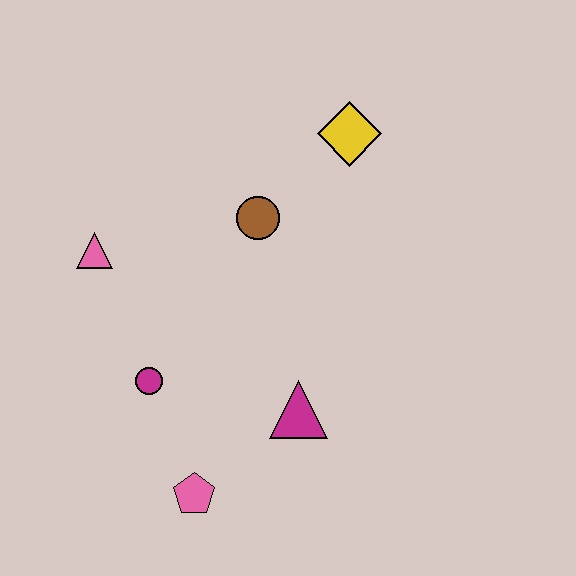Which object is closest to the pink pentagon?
The magenta circle is closest to the pink pentagon.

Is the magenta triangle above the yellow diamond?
No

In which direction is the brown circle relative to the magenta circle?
The brown circle is above the magenta circle.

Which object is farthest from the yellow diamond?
The pink pentagon is farthest from the yellow diamond.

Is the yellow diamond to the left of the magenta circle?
No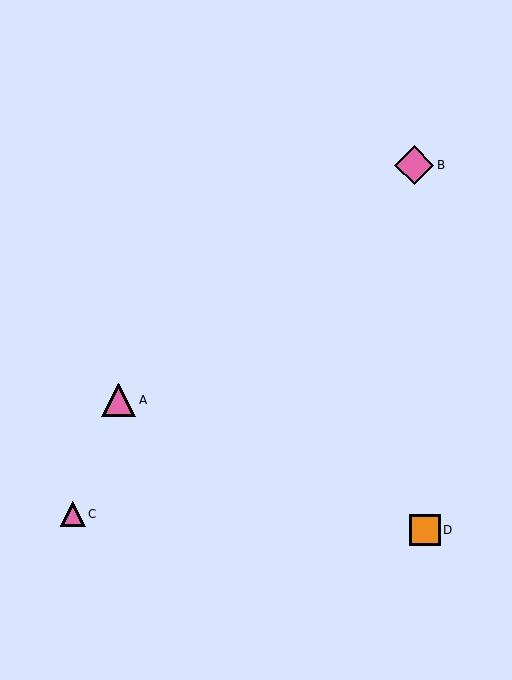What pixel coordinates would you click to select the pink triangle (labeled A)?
Click at (119, 400) to select the pink triangle A.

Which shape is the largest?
The pink diamond (labeled B) is the largest.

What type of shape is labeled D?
Shape D is an orange square.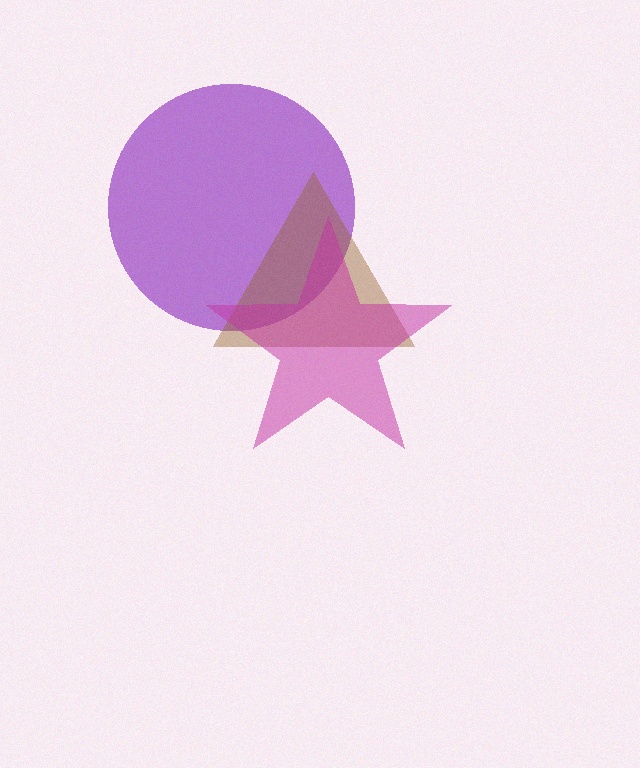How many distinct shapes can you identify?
There are 3 distinct shapes: a purple circle, a brown triangle, a magenta star.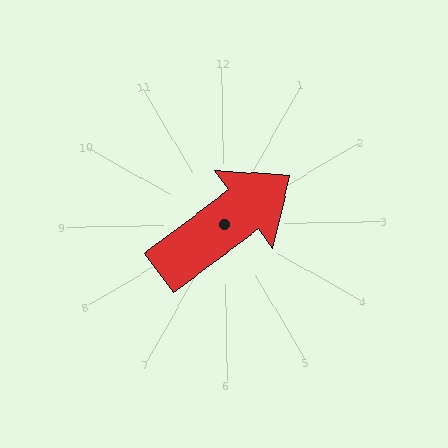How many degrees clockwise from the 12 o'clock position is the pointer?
Approximately 54 degrees.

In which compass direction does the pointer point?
Northeast.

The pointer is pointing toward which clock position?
Roughly 2 o'clock.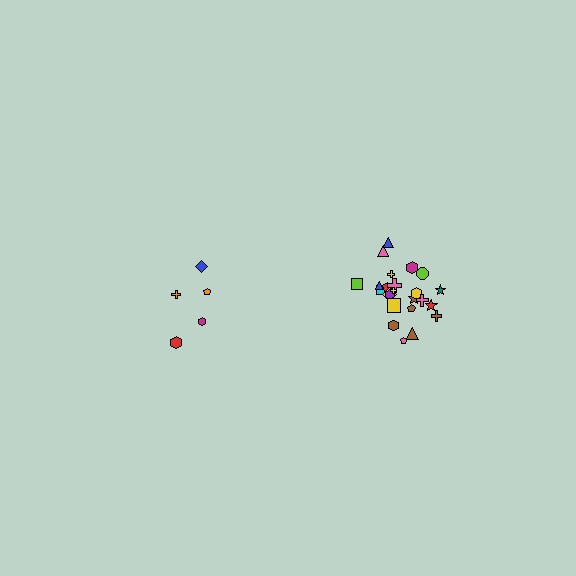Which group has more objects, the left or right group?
The right group.